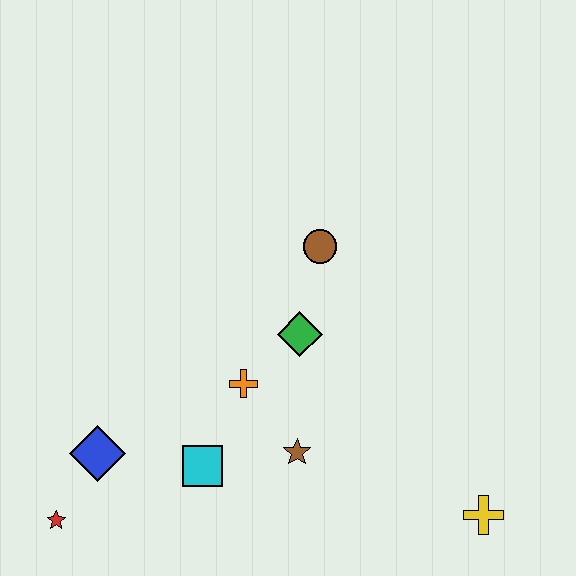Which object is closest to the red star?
The blue diamond is closest to the red star.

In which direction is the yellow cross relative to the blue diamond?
The yellow cross is to the right of the blue diamond.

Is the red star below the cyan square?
Yes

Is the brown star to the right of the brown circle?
No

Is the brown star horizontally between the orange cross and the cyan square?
No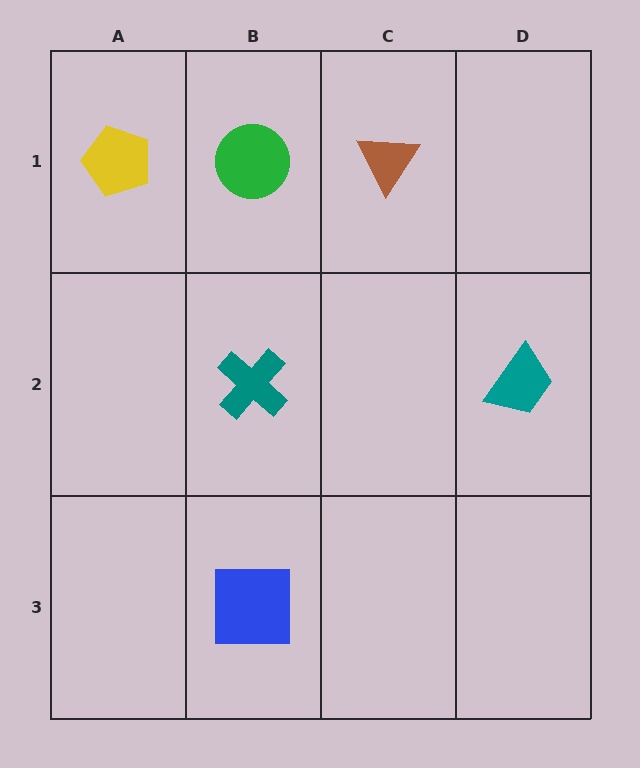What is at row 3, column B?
A blue square.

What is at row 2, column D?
A teal trapezoid.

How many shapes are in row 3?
1 shape.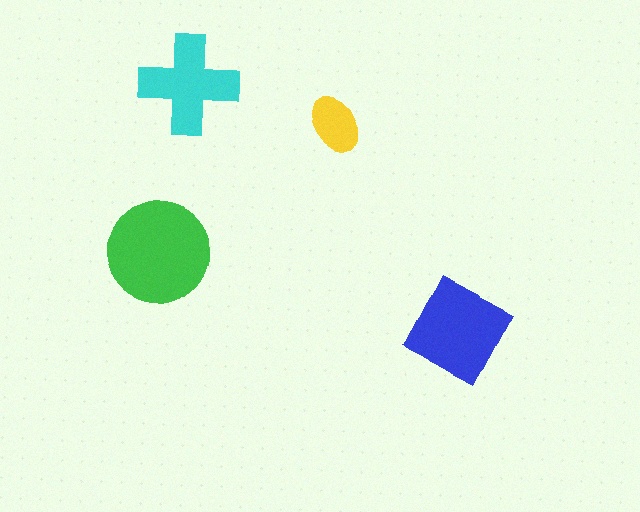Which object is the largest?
The green circle.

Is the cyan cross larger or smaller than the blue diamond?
Smaller.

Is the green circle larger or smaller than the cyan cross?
Larger.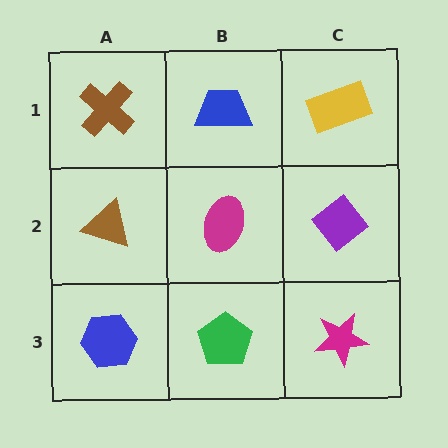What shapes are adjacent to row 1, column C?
A purple diamond (row 2, column C), a blue trapezoid (row 1, column B).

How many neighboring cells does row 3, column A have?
2.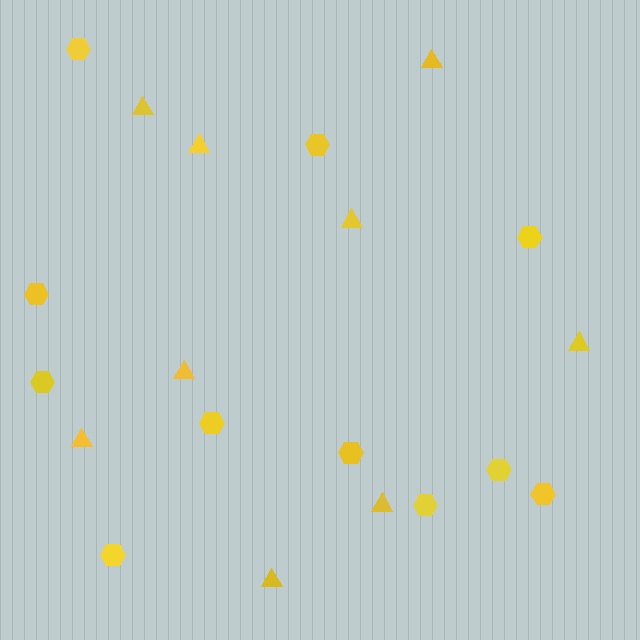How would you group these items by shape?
There are 2 groups: one group of hexagons (11) and one group of triangles (9).